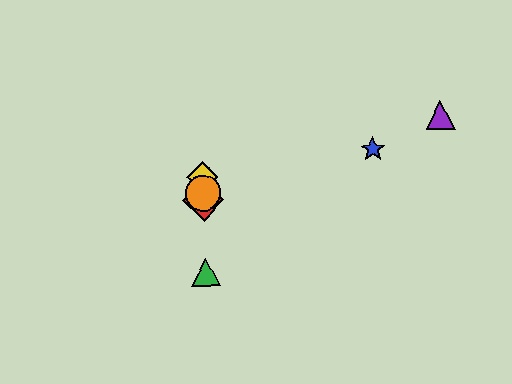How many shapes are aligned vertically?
4 shapes (the red diamond, the green triangle, the yellow diamond, the orange circle) are aligned vertically.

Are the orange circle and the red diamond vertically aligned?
Yes, both are at x≈203.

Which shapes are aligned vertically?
The red diamond, the green triangle, the yellow diamond, the orange circle are aligned vertically.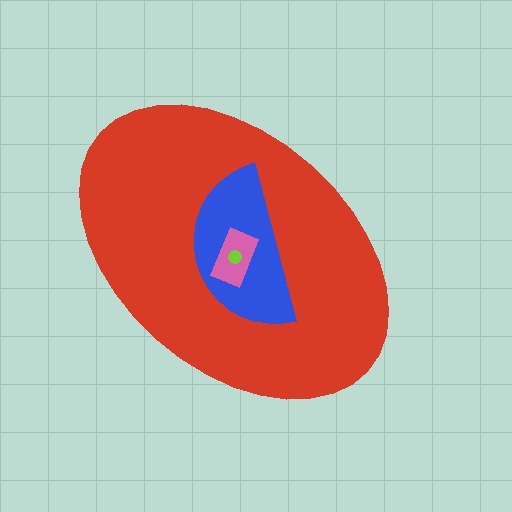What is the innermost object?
The lime circle.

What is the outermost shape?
The red ellipse.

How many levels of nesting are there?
4.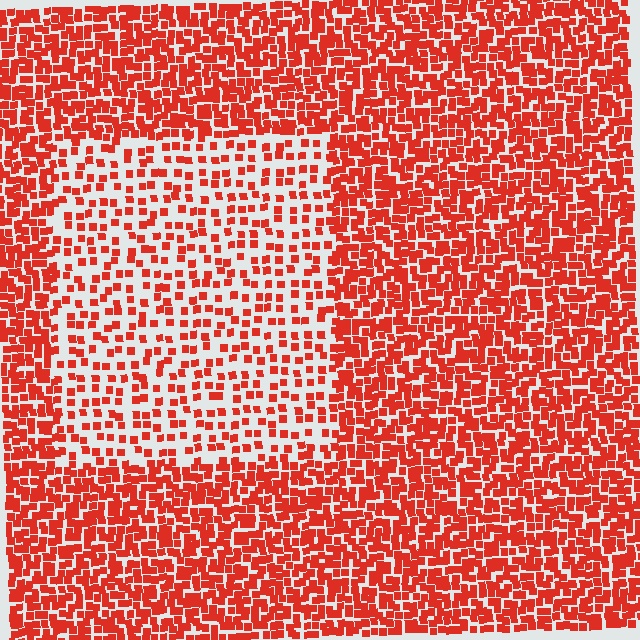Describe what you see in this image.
The image contains small red elements arranged at two different densities. A rectangle-shaped region is visible where the elements are less densely packed than the surrounding area.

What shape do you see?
I see a rectangle.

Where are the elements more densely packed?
The elements are more densely packed outside the rectangle boundary.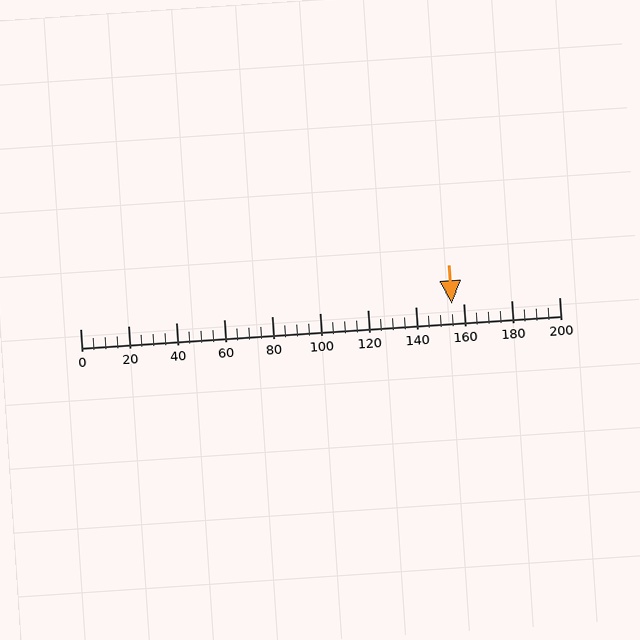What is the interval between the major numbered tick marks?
The major tick marks are spaced 20 units apart.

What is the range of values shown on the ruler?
The ruler shows values from 0 to 200.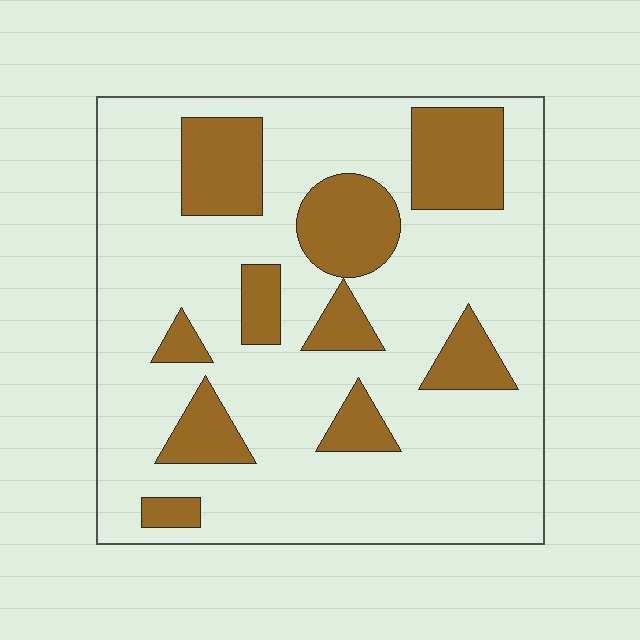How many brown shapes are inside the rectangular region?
10.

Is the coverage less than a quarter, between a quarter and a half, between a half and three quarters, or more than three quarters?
Less than a quarter.